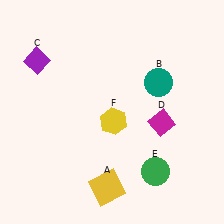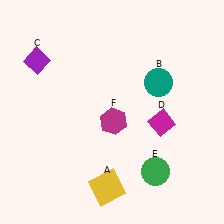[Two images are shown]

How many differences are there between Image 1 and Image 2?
There is 1 difference between the two images.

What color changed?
The hexagon (F) changed from yellow in Image 1 to magenta in Image 2.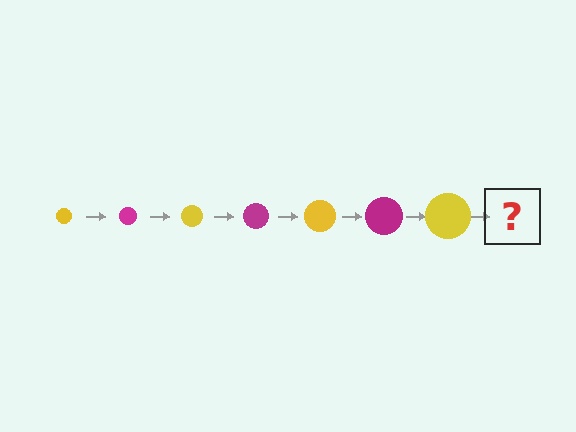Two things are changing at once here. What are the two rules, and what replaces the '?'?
The two rules are that the circle grows larger each step and the color cycles through yellow and magenta. The '?' should be a magenta circle, larger than the previous one.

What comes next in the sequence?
The next element should be a magenta circle, larger than the previous one.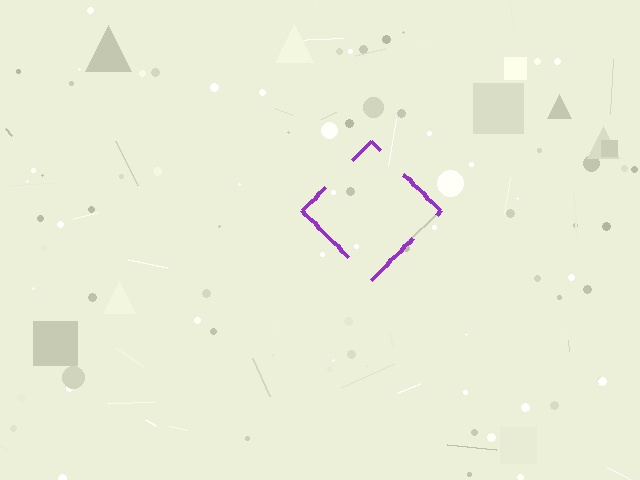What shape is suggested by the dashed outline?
The dashed outline suggests a diamond.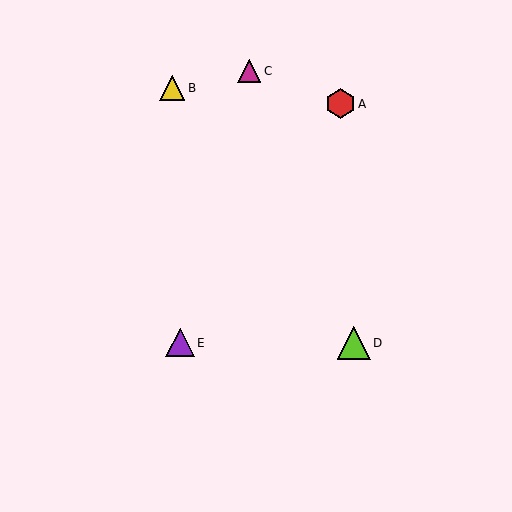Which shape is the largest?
The lime triangle (labeled D) is the largest.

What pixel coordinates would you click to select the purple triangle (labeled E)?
Click at (180, 343) to select the purple triangle E.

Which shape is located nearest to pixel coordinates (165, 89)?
The yellow triangle (labeled B) at (172, 88) is nearest to that location.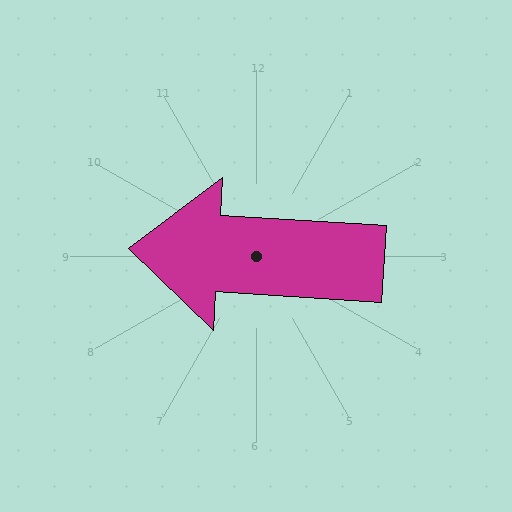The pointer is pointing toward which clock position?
Roughly 9 o'clock.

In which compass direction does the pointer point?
West.